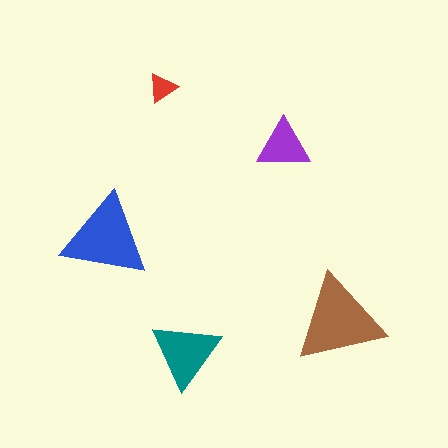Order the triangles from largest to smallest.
the brown one, the blue one, the teal one, the purple one, the red one.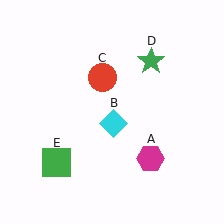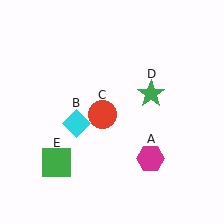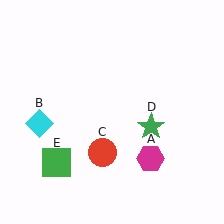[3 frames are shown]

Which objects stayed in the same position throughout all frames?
Magenta hexagon (object A) and green square (object E) remained stationary.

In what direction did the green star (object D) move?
The green star (object D) moved down.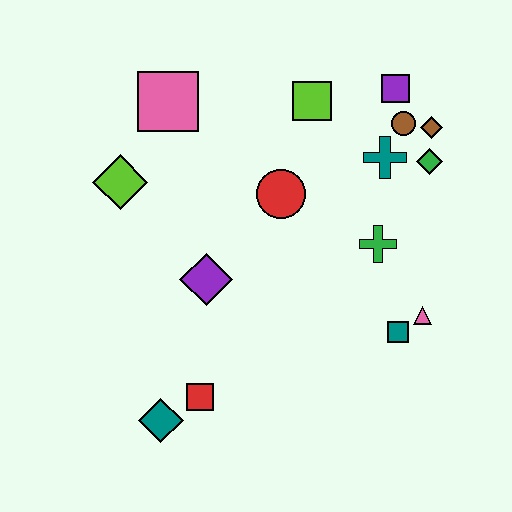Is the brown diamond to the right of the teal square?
Yes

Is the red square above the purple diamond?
No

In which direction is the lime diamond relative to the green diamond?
The lime diamond is to the left of the green diamond.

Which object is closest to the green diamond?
The brown diamond is closest to the green diamond.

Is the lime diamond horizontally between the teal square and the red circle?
No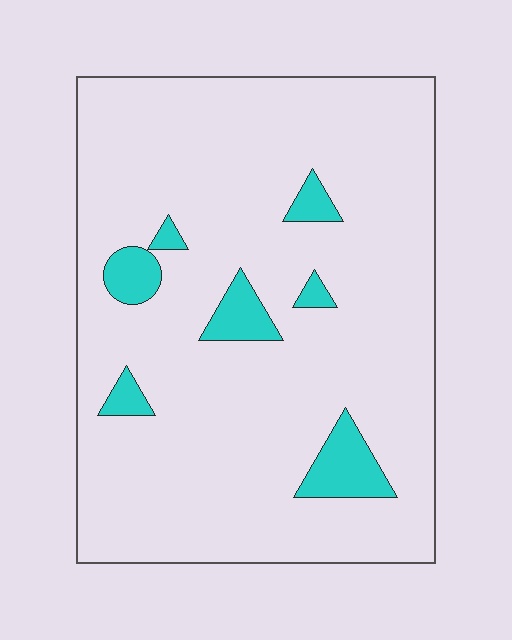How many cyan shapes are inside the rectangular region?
7.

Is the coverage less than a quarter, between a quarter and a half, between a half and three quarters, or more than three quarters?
Less than a quarter.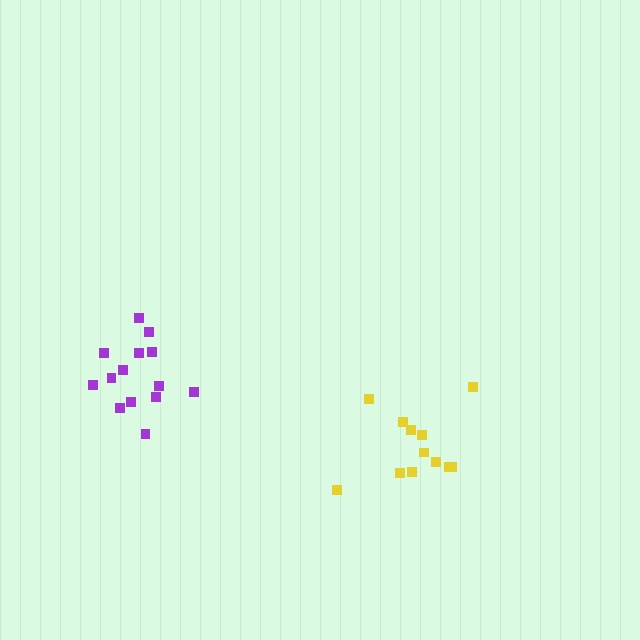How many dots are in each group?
Group 1: 12 dots, Group 2: 14 dots (26 total).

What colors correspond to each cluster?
The clusters are colored: yellow, purple.